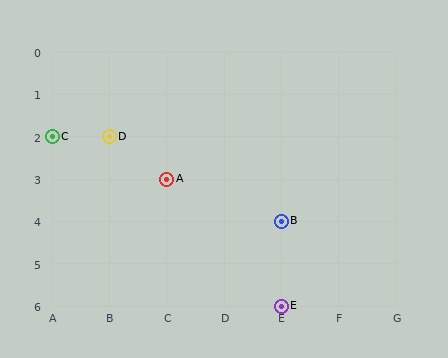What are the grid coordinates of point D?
Point D is at grid coordinates (B, 2).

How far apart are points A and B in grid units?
Points A and B are 2 columns and 1 row apart (about 2.2 grid units diagonally).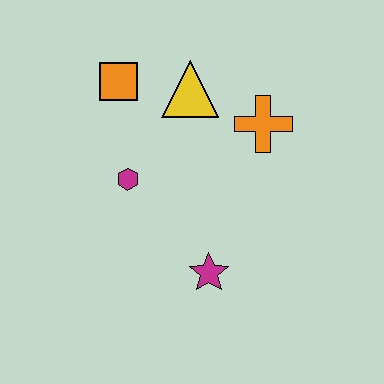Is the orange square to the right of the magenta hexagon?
No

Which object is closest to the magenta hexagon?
The orange square is closest to the magenta hexagon.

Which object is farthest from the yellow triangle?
The magenta star is farthest from the yellow triangle.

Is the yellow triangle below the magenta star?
No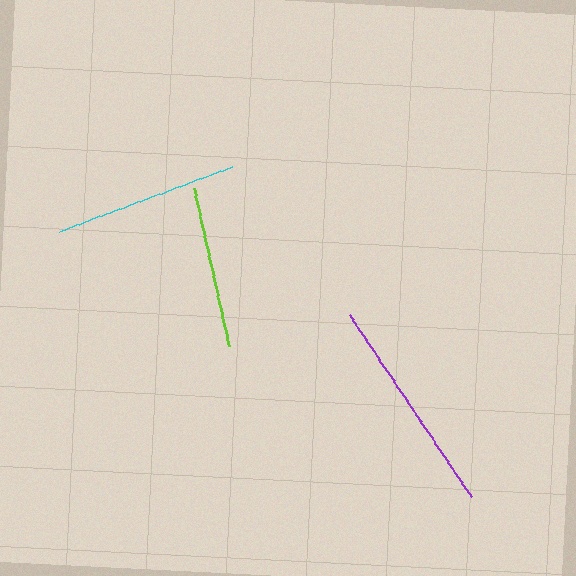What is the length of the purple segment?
The purple segment is approximately 220 pixels long.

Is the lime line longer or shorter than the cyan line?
The cyan line is longer than the lime line.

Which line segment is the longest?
The purple line is the longest at approximately 220 pixels.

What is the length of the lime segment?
The lime segment is approximately 161 pixels long.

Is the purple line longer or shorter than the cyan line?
The purple line is longer than the cyan line.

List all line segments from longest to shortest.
From longest to shortest: purple, cyan, lime.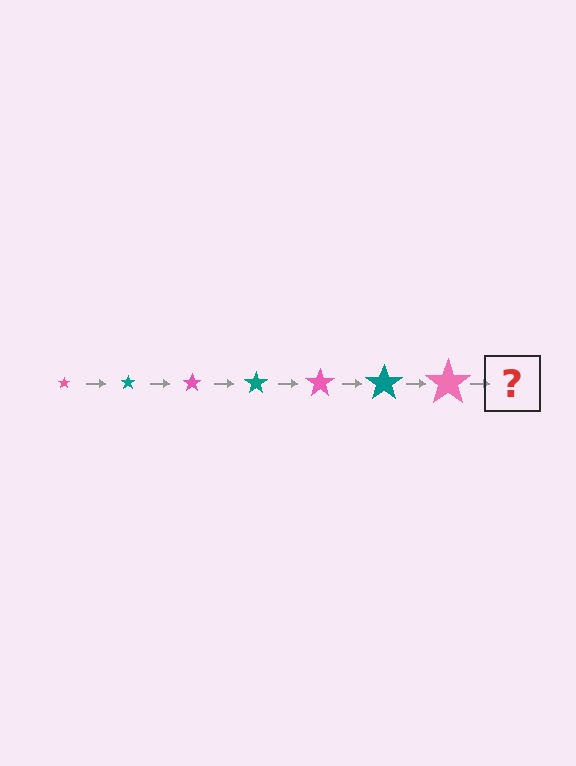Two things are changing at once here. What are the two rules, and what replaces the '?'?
The two rules are that the star grows larger each step and the color cycles through pink and teal. The '?' should be a teal star, larger than the previous one.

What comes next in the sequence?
The next element should be a teal star, larger than the previous one.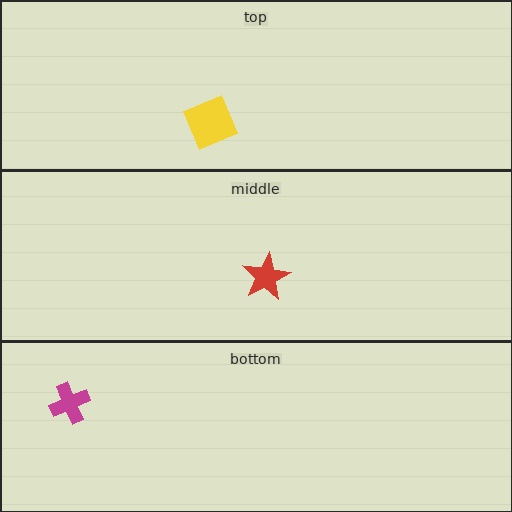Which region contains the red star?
The middle region.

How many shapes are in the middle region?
1.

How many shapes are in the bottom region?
1.